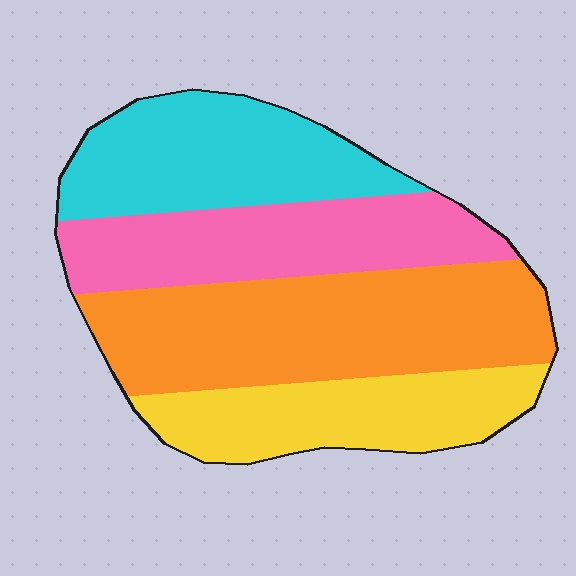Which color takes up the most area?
Orange, at roughly 35%.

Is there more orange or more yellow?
Orange.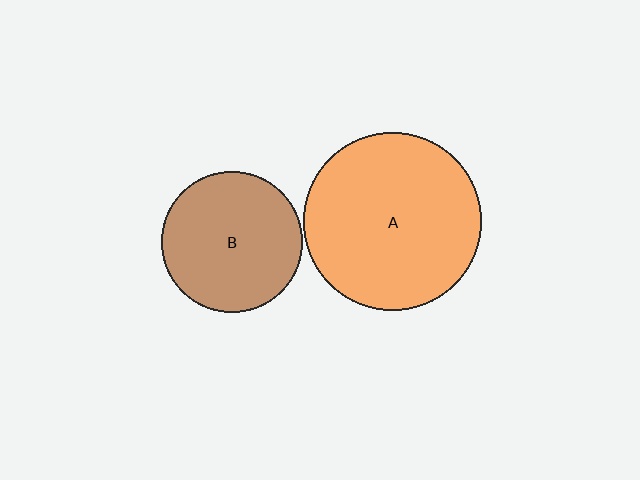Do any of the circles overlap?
No, none of the circles overlap.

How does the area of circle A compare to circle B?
Approximately 1.6 times.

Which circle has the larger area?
Circle A (orange).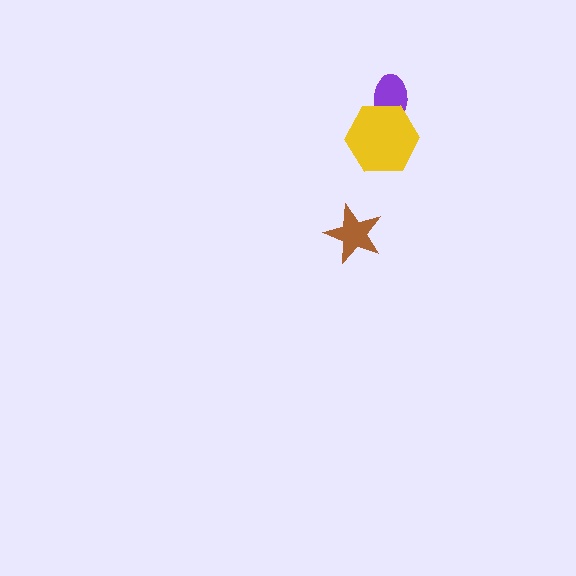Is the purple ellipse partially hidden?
Yes, it is partially covered by another shape.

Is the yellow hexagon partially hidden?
No, no other shape covers it.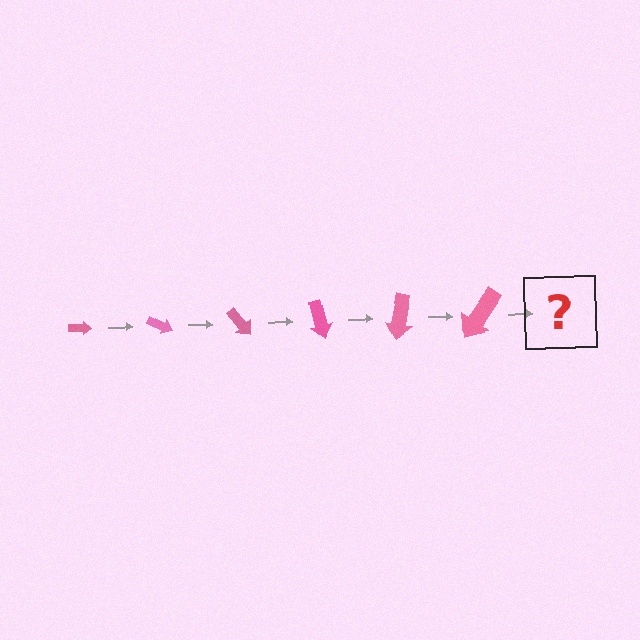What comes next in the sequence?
The next element should be an arrow, larger than the previous one and rotated 150 degrees from the start.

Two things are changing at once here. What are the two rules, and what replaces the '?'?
The two rules are that the arrow grows larger each step and it rotates 25 degrees each step. The '?' should be an arrow, larger than the previous one and rotated 150 degrees from the start.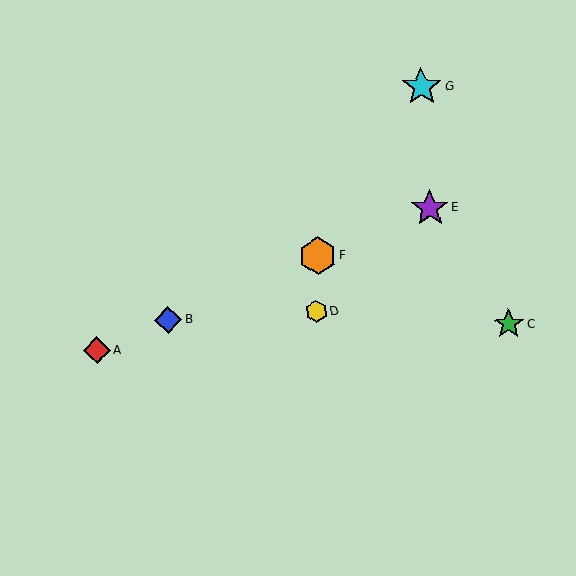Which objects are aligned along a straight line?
Objects A, B, E, F are aligned along a straight line.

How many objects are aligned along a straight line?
4 objects (A, B, E, F) are aligned along a straight line.